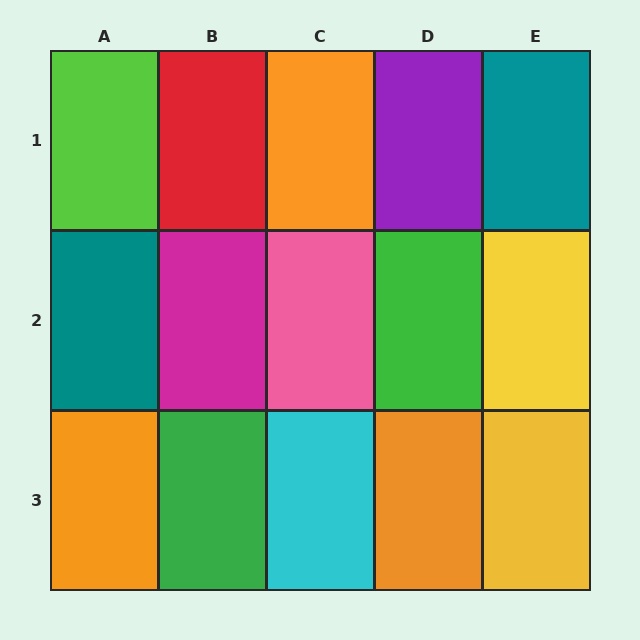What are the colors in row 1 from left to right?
Lime, red, orange, purple, teal.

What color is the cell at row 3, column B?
Green.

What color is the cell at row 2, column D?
Green.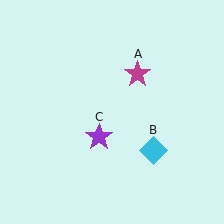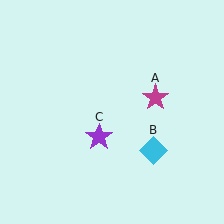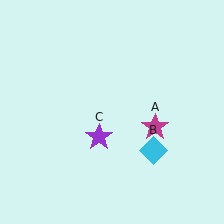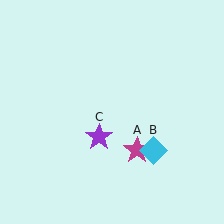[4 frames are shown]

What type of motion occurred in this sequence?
The magenta star (object A) rotated clockwise around the center of the scene.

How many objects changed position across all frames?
1 object changed position: magenta star (object A).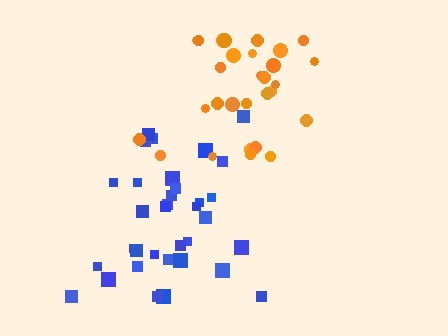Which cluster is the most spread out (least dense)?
Orange.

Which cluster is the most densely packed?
Blue.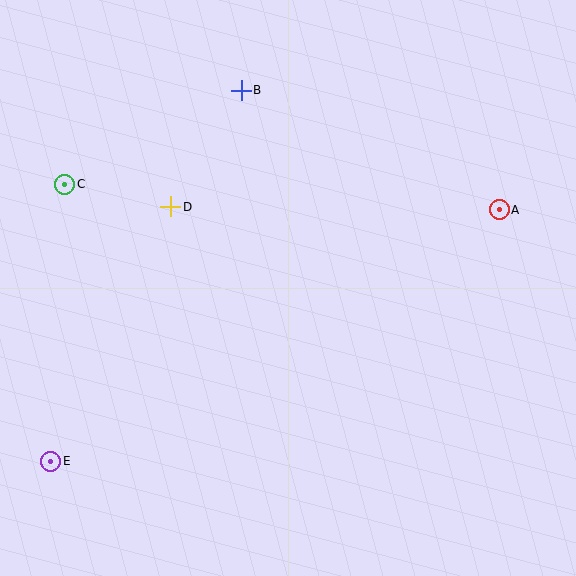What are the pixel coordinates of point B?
Point B is at (241, 90).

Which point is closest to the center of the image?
Point D at (171, 207) is closest to the center.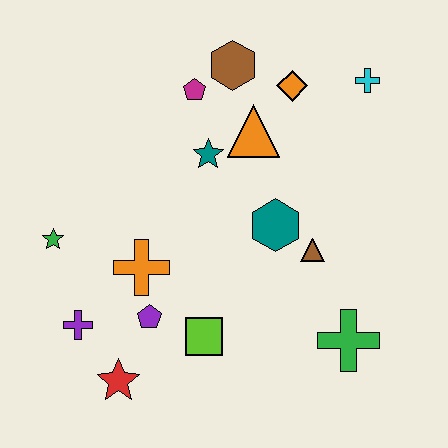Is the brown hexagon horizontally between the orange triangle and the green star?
Yes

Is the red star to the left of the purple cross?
No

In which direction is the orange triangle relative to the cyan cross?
The orange triangle is to the left of the cyan cross.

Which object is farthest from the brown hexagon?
The red star is farthest from the brown hexagon.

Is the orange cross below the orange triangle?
Yes